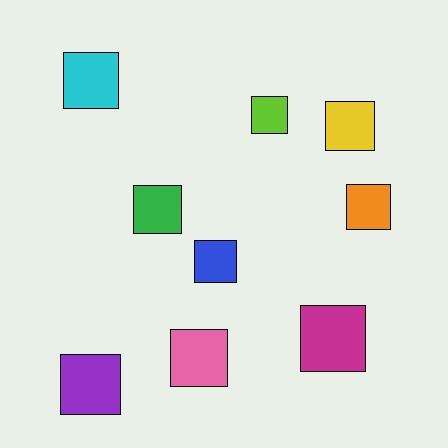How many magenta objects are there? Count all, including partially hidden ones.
There is 1 magenta object.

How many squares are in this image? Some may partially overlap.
There are 9 squares.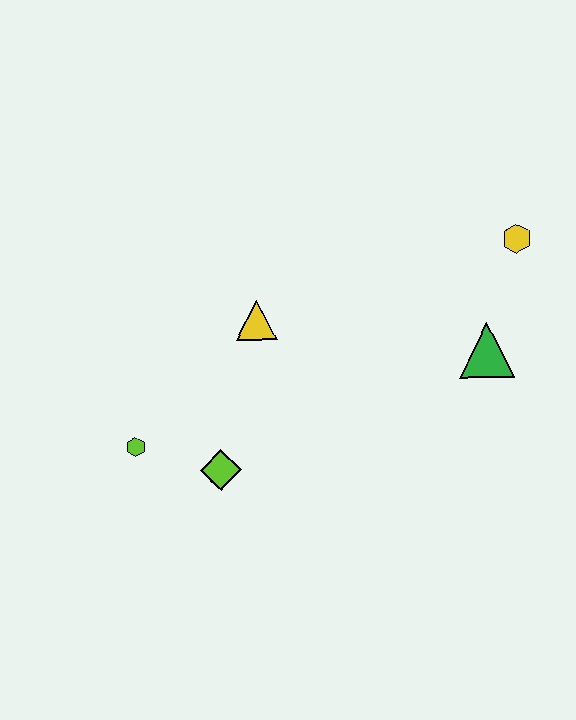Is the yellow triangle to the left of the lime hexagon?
No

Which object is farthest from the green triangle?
The lime hexagon is farthest from the green triangle.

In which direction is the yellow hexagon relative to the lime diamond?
The yellow hexagon is to the right of the lime diamond.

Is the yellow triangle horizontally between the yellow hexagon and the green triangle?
No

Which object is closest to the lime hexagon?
The lime diamond is closest to the lime hexagon.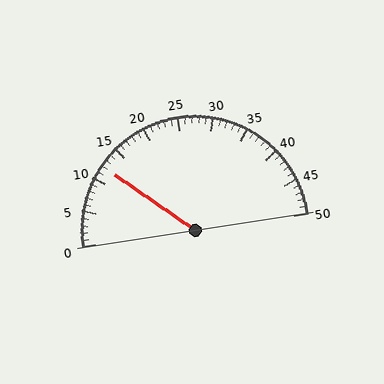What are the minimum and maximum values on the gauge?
The gauge ranges from 0 to 50.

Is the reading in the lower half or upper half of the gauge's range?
The reading is in the lower half of the range (0 to 50).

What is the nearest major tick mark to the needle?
The nearest major tick mark is 10.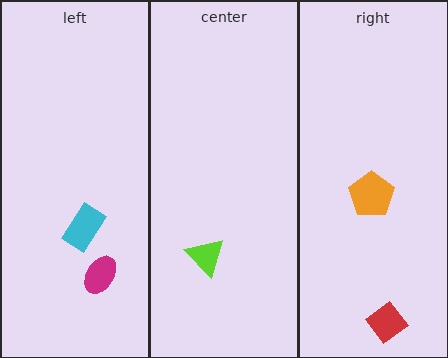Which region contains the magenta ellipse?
The left region.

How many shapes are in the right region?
2.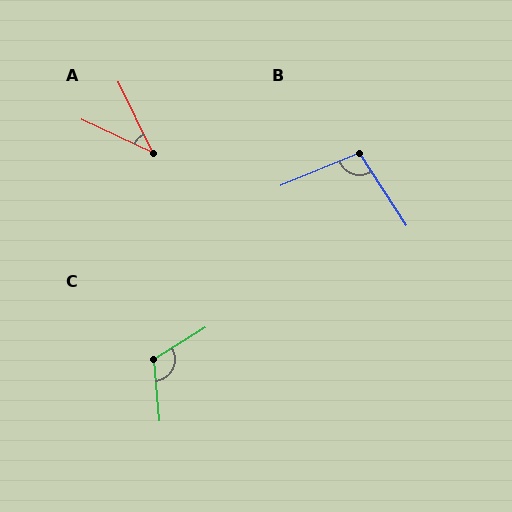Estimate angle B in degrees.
Approximately 101 degrees.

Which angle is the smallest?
A, at approximately 39 degrees.